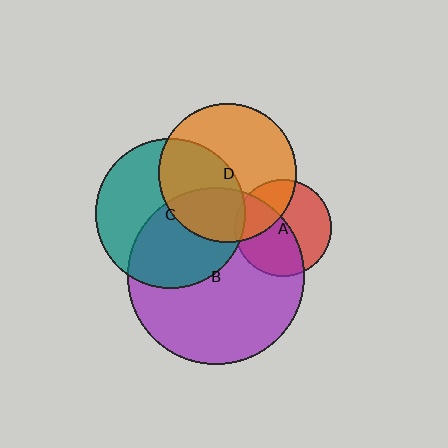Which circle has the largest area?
Circle B (purple).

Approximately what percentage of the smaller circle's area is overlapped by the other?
Approximately 45%.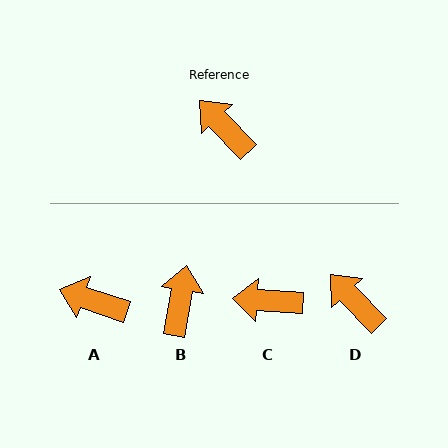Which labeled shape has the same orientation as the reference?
D.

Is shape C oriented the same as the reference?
No, it is off by about 43 degrees.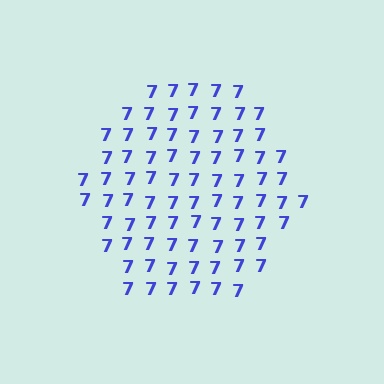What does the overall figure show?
The overall figure shows a hexagon.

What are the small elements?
The small elements are digit 7's.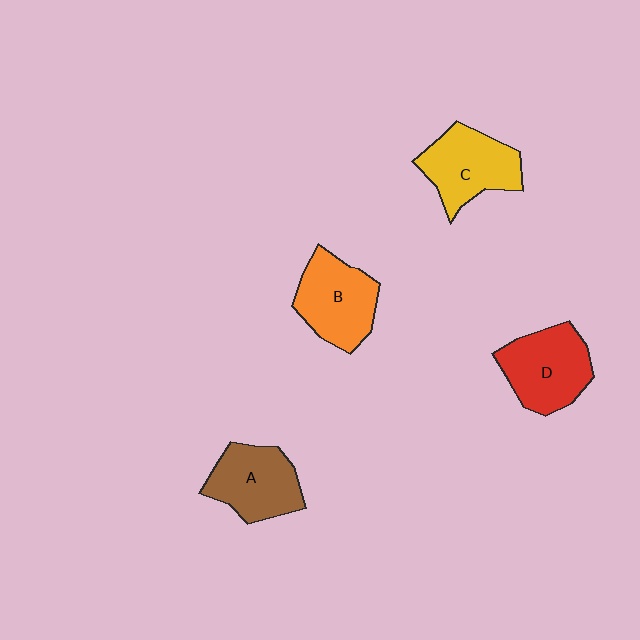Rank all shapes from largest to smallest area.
From largest to smallest: D (red), B (orange), C (yellow), A (brown).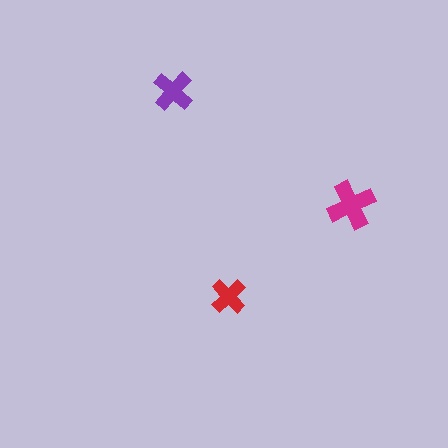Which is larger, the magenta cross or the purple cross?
The magenta one.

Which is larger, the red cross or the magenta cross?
The magenta one.